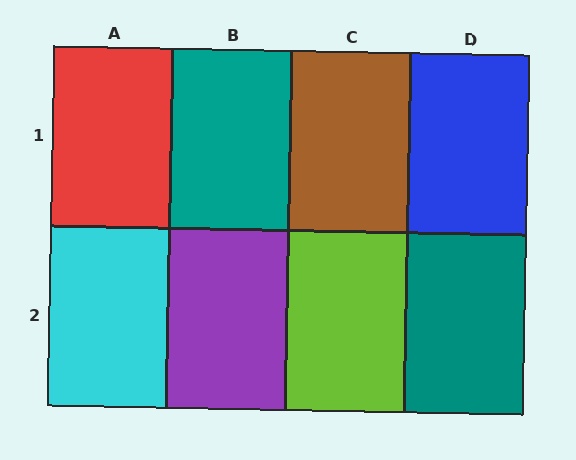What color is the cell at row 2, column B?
Purple.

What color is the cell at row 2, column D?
Teal.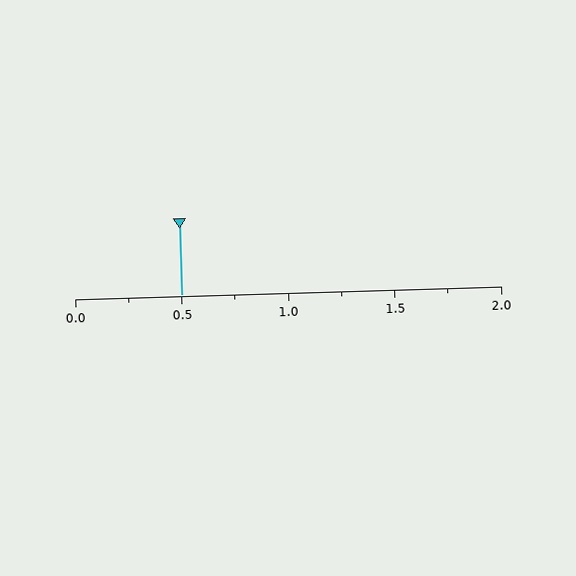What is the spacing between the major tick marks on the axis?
The major ticks are spaced 0.5 apart.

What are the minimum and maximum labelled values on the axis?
The axis runs from 0.0 to 2.0.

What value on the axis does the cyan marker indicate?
The marker indicates approximately 0.5.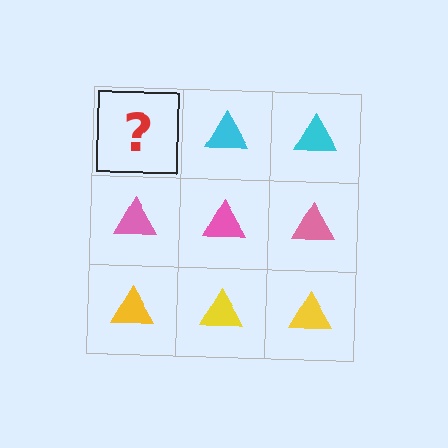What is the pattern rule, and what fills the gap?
The rule is that each row has a consistent color. The gap should be filled with a cyan triangle.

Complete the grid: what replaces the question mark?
The question mark should be replaced with a cyan triangle.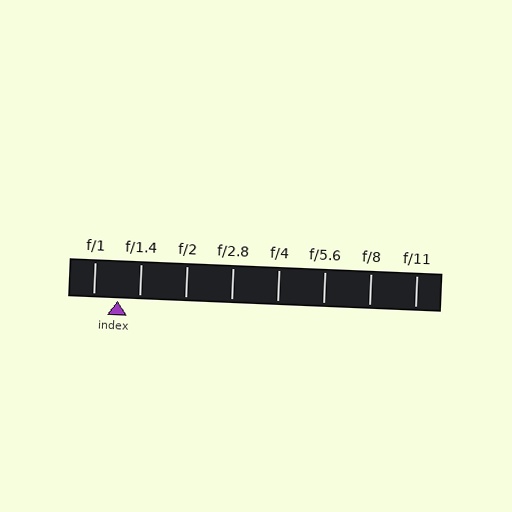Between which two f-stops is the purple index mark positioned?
The index mark is between f/1 and f/1.4.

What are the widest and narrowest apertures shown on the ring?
The widest aperture shown is f/1 and the narrowest is f/11.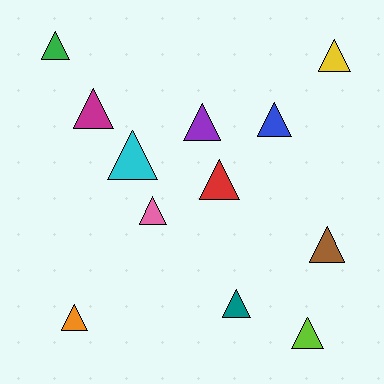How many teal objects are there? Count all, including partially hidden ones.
There is 1 teal object.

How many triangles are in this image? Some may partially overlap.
There are 12 triangles.